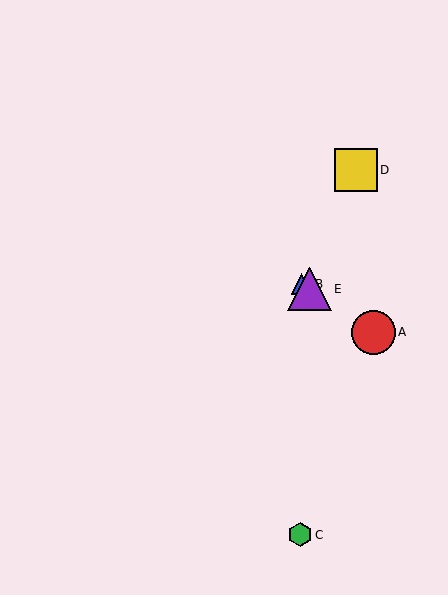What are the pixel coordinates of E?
Object E is at (309, 289).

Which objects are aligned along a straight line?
Objects A, B, E are aligned along a straight line.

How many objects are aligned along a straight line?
3 objects (A, B, E) are aligned along a straight line.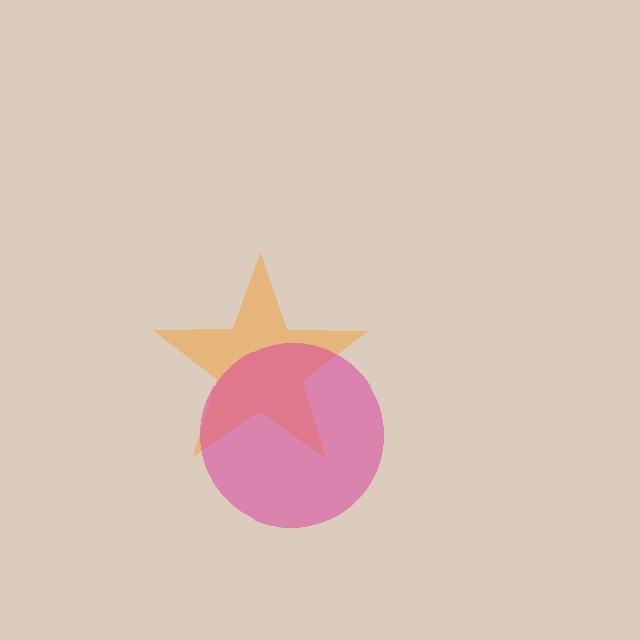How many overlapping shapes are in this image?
There are 2 overlapping shapes in the image.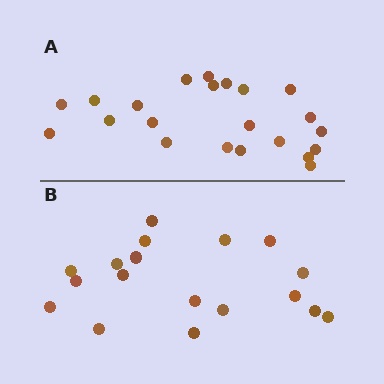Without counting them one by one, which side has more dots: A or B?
Region A (the top region) has more dots.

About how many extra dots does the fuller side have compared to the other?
Region A has about 4 more dots than region B.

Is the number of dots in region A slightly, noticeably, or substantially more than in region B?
Region A has only slightly more — the two regions are fairly close. The ratio is roughly 1.2 to 1.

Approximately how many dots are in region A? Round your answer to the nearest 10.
About 20 dots. (The exact count is 22, which rounds to 20.)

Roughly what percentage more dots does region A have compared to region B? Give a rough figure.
About 20% more.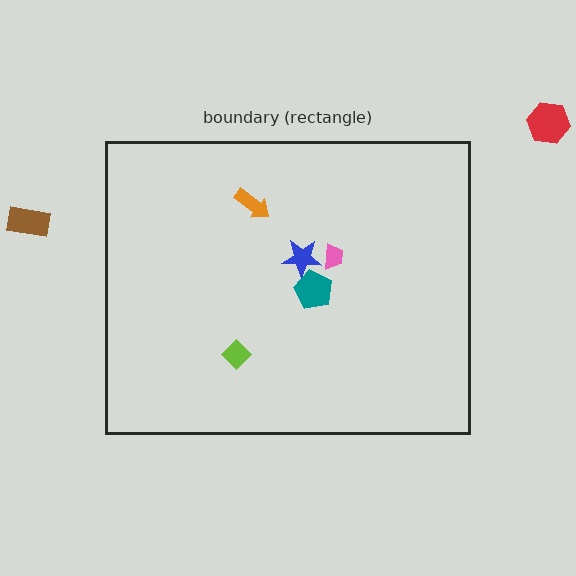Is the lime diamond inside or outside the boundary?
Inside.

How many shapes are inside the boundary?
5 inside, 2 outside.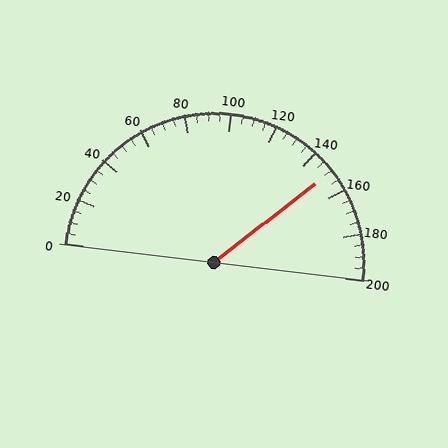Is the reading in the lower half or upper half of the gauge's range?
The reading is in the upper half of the range (0 to 200).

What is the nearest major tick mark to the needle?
The nearest major tick mark is 160.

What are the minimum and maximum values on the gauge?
The gauge ranges from 0 to 200.